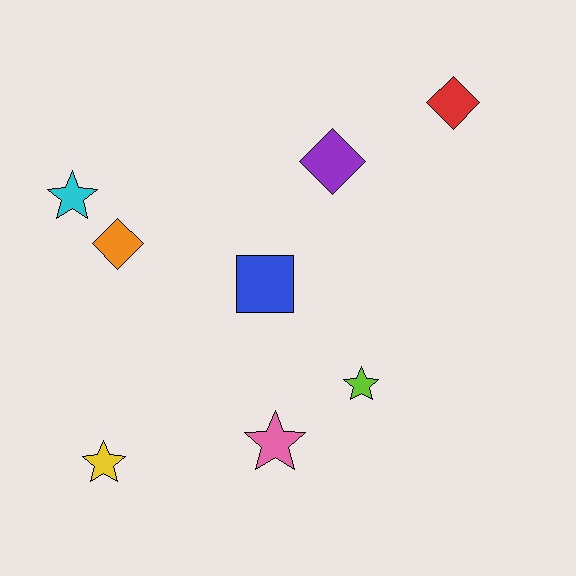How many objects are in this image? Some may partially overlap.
There are 8 objects.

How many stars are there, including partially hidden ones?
There are 4 stars.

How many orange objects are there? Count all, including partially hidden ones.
There is 1 orange object.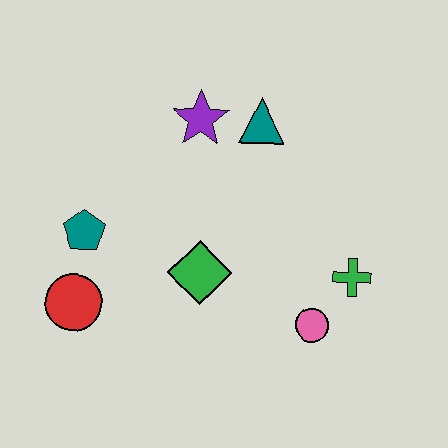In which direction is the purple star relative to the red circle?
The purple star is above the red circle.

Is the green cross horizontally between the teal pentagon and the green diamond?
No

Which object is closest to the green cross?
The pink circle is closest to the green cross.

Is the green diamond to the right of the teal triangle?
No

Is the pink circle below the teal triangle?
Yes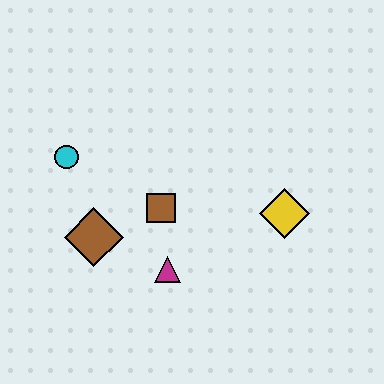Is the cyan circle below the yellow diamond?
No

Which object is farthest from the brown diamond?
The yellow diamond is farthest from the brown diamond.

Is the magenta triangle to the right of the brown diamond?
Yes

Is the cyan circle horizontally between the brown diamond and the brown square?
No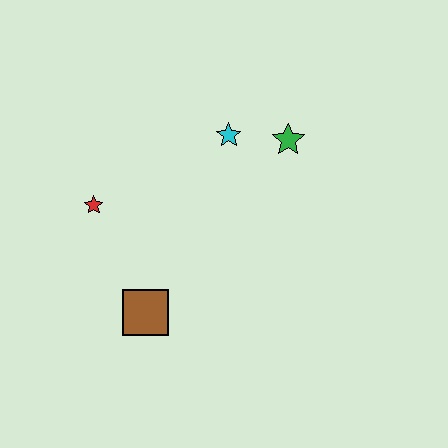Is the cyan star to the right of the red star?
Yes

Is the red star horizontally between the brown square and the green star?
No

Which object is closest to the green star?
The cyan star is closest to the green star.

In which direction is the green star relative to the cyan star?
The green star is to the right of the cyan star.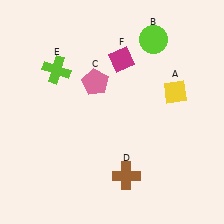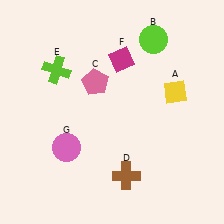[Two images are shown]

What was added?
A pink circle (G) was added in Image 2.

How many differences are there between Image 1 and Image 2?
There is 1 difference between the two images.